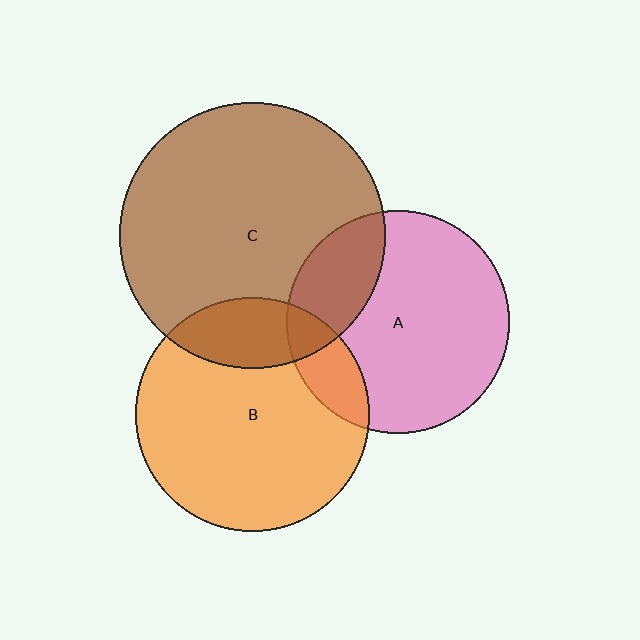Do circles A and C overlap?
Yes.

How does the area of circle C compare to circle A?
Approximately 1.4 times.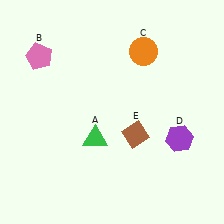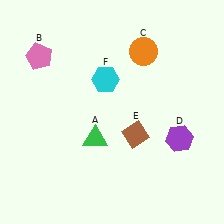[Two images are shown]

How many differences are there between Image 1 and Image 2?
There is 1 difference between the two images.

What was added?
A cyan hexagon (F) was added in Image 2.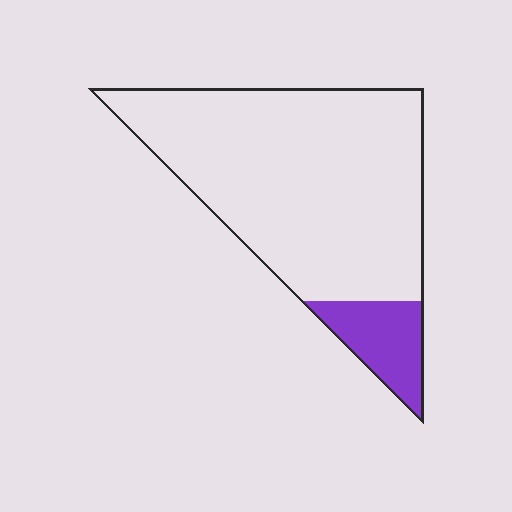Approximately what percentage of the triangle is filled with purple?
Approximately 15%.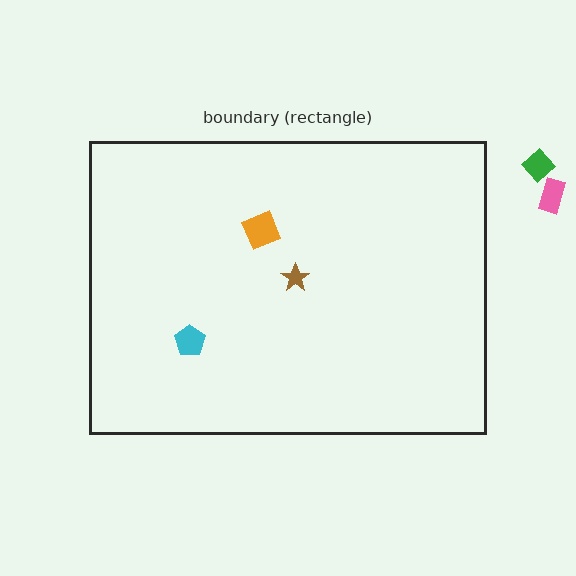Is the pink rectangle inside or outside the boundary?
Outside.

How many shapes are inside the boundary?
3 inside, 2 outside.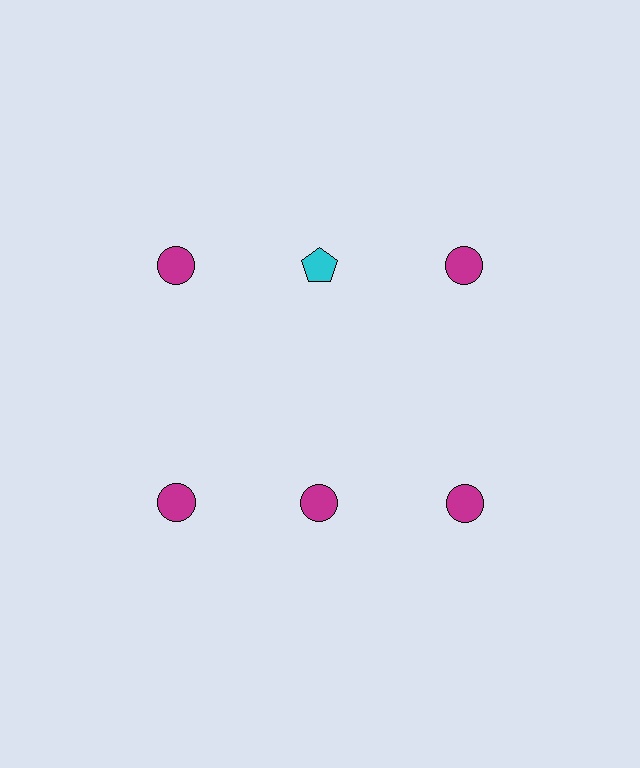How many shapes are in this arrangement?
There are 6 shapes arranged in a grid pattern.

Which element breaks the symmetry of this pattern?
The cyan pentagon in the top row, second from left column breaks the symmetry. All other shapes are magenta circles.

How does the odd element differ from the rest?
It differs in both color (cyan instead of magenta) and shape (pentagon instead of circle).